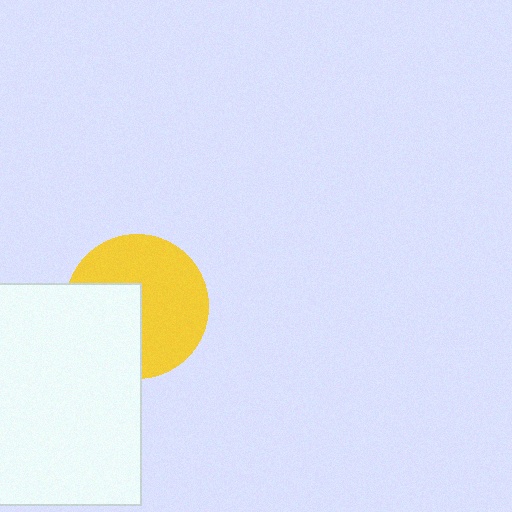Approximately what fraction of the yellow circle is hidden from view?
Roughly 38% of the yellow circle is hidden behind the white rectangle.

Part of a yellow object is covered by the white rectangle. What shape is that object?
It is a circle.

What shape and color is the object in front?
The object in front is a white rectangle.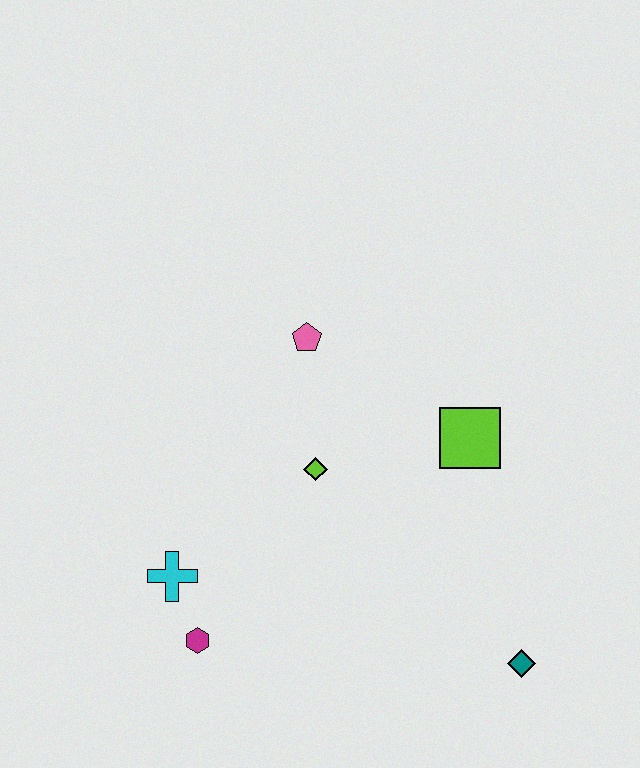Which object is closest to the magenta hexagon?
The cyan cross is closest to the magenta hexagon.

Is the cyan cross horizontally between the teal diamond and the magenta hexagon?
No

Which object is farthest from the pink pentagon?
The teal diamond is farthest from the pink pentagon.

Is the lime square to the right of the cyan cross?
Yes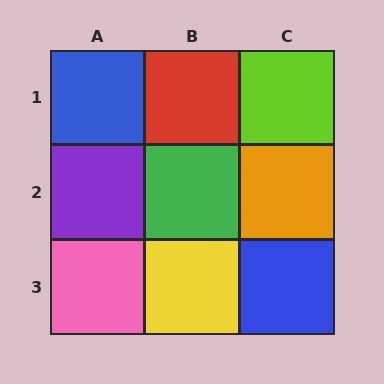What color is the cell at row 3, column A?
Pink.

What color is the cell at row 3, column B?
Yellow.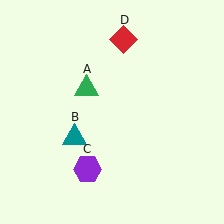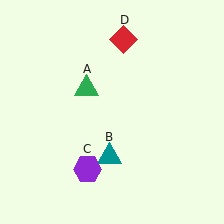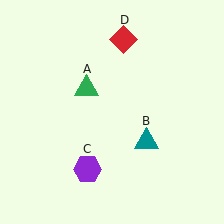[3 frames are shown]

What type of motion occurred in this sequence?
The teal triangle (object B) rotated counterclockwise around the center of the scene.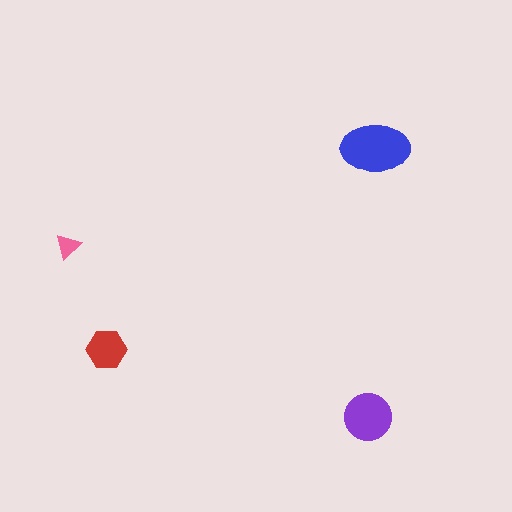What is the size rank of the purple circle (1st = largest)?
2nd.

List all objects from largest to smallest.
The blue ellipse, the purple circle, the red hexagon, the pink triangle.